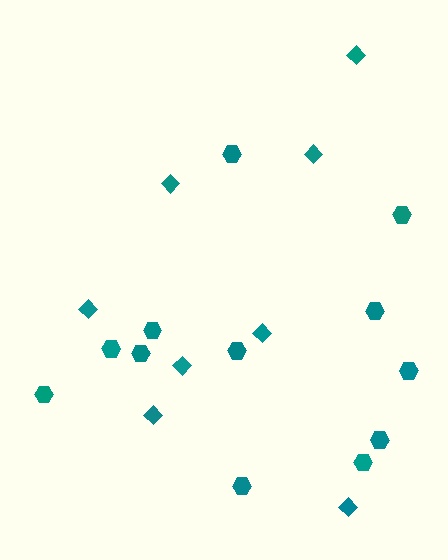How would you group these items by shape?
There are 2 groups: one group of hexagons (12) and one group of diamonds (8).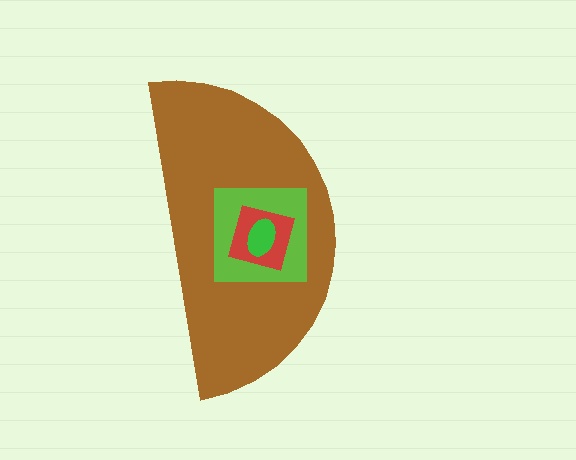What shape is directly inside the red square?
The green ellipse.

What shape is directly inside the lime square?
The red square.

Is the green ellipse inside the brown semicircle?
Yes.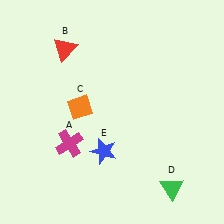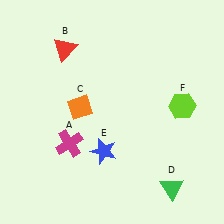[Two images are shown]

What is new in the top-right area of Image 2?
A lime hexagon (F) was added in the top-right area of Image 2.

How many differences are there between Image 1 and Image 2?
There is 1 difference between the two images.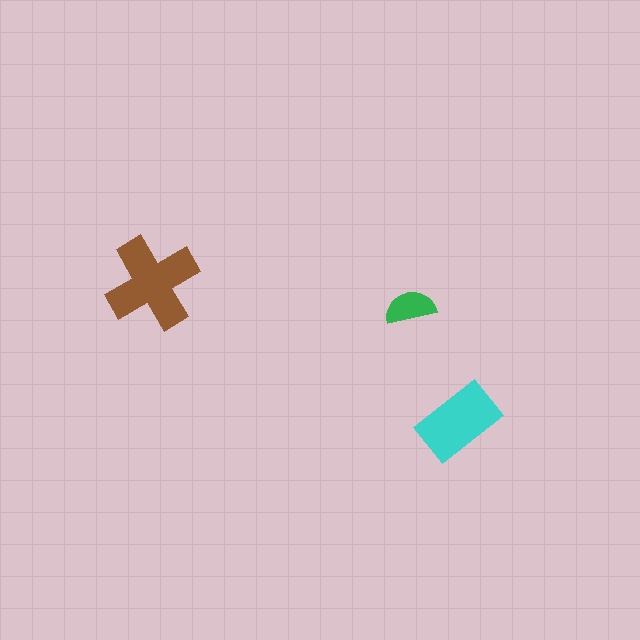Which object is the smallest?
The green semicircle.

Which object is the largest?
The brown cross.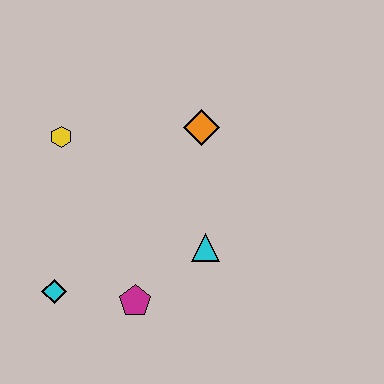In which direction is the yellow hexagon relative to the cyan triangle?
The yellow hexagon is to the left of the cyan triangle.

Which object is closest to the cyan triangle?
The magenta pentagon is closest to the cyan triangle.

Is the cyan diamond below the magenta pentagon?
No